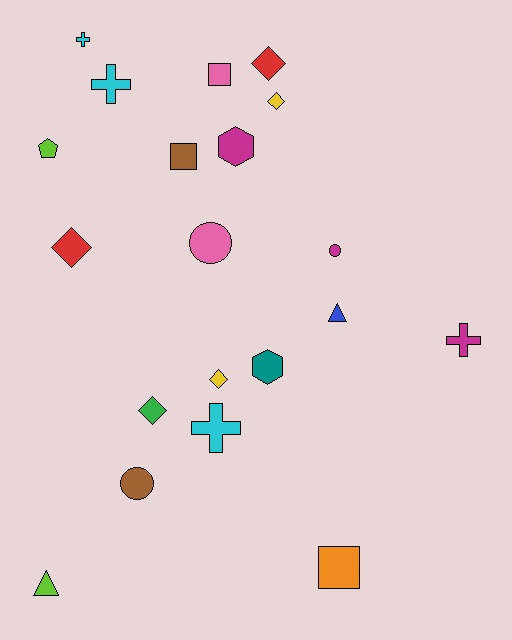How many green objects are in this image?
There is 1 green object.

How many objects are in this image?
There are 20 objects.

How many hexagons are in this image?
There are 2 hexagons.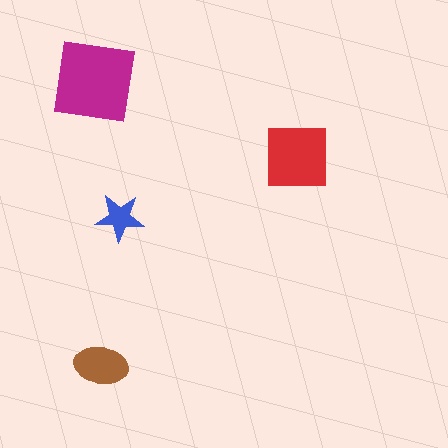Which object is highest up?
The magenta square is topmost.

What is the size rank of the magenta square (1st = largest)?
1st.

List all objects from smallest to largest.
The blue star, the brown ellipse, the red square, the magenta square.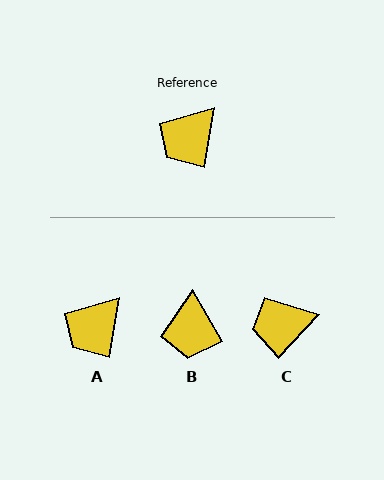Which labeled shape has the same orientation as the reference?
A.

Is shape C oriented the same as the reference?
No, it is off by about 33 degrees.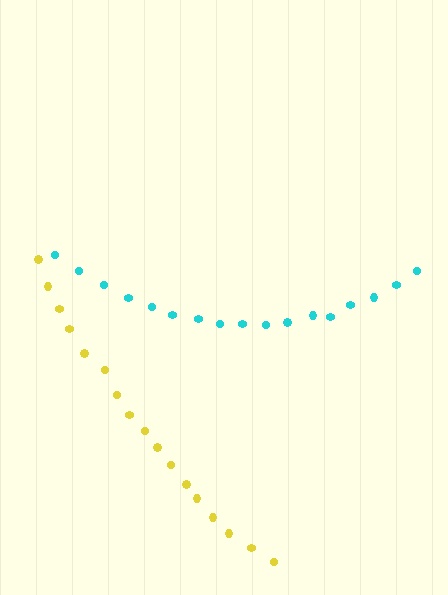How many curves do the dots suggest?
There are 2 distinct paths.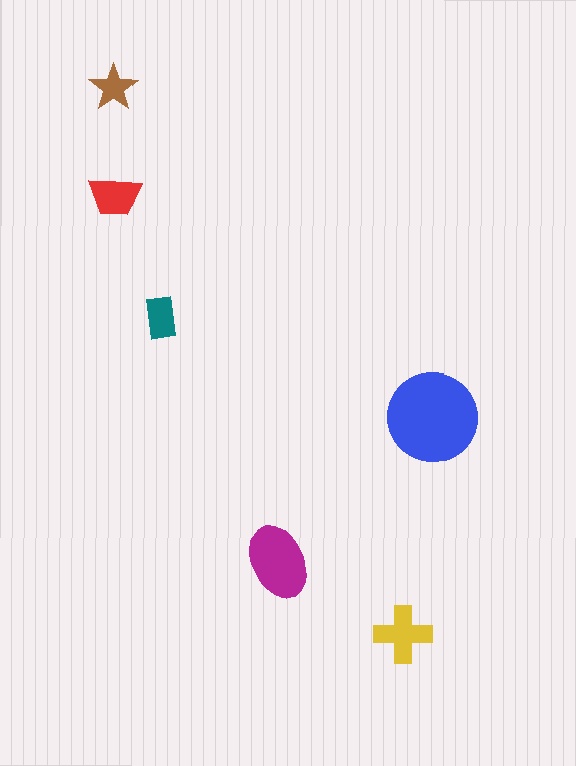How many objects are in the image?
There are 6 objects in the image.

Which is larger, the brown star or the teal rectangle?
The teal rectangle.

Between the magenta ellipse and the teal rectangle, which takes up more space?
The magenta ellipse.